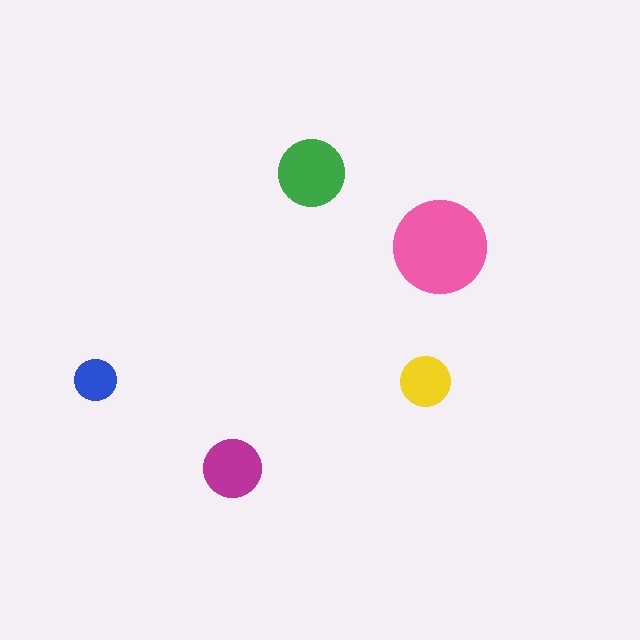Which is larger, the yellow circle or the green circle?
The green one.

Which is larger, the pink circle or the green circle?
The pink one.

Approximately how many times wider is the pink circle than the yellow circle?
About 2 times wider.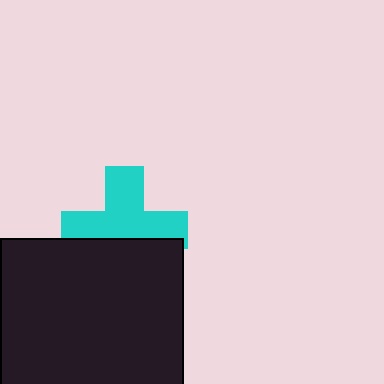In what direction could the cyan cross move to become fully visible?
The cyan cross could move up. That would shift it out from behind the black rectangle entirely.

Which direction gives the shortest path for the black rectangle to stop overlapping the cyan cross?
Moving down gives the shortest separation.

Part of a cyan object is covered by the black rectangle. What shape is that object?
It is a cross.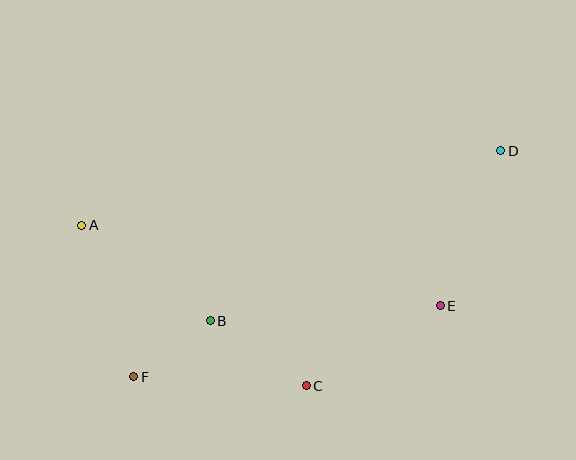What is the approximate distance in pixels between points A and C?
The distance between A and C is approximately 276 pixels.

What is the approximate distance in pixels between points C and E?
The distance between C and E is approximately 156 pixels.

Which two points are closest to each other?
Points B and F are closest to each other.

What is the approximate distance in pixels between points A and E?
The distance between A and E is approximately 367 pixels.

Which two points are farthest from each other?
Points D and F are farthest from each other.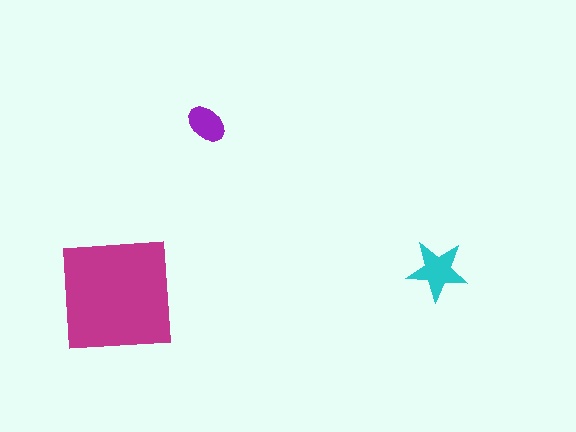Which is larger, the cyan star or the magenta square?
The magenta square.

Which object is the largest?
The magenta square.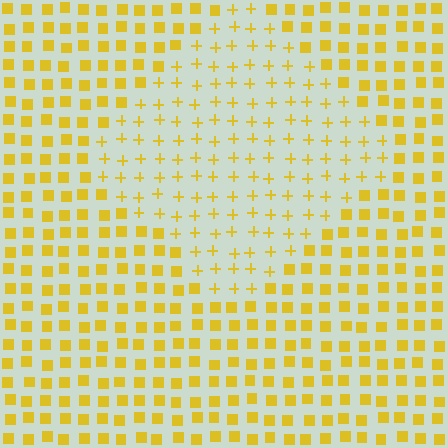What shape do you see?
I see a diamond.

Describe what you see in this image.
The image is filled with small yellow elements arranged in a uniform grid. A diamond-shaped region contains plus signs, while the surrounding area contains squares. The boundary is defined purely by the change in element shape.